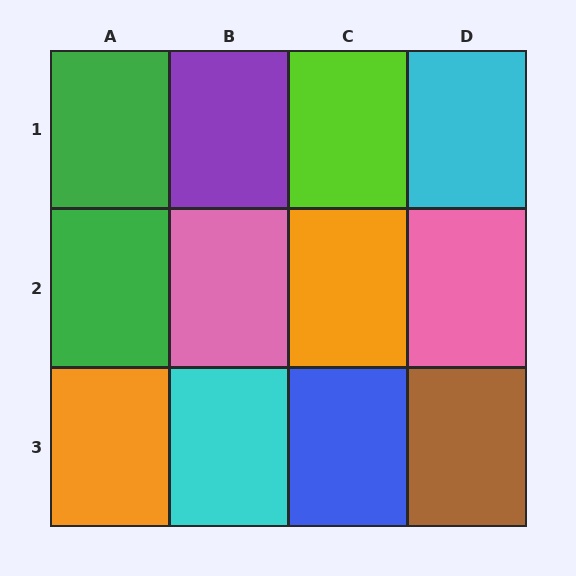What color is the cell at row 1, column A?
Green.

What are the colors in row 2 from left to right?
Green, pink, orange, pink.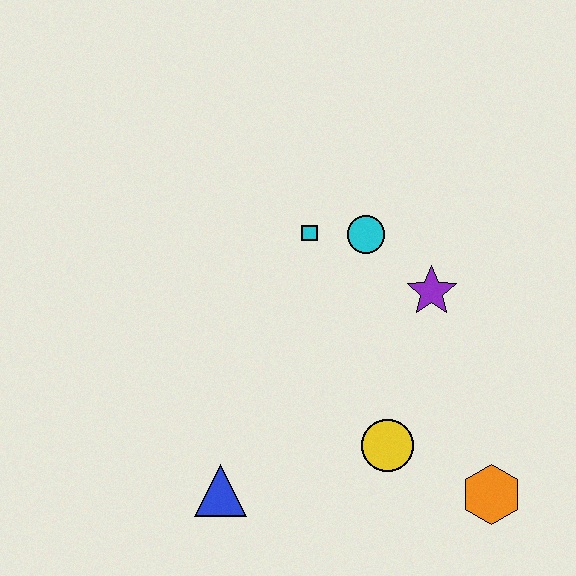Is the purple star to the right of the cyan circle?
Yes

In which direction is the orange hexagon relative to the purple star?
The orange hexagon is below the purple star.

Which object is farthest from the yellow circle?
The cyan square is farthest from the yellow circle.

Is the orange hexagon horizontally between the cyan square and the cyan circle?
No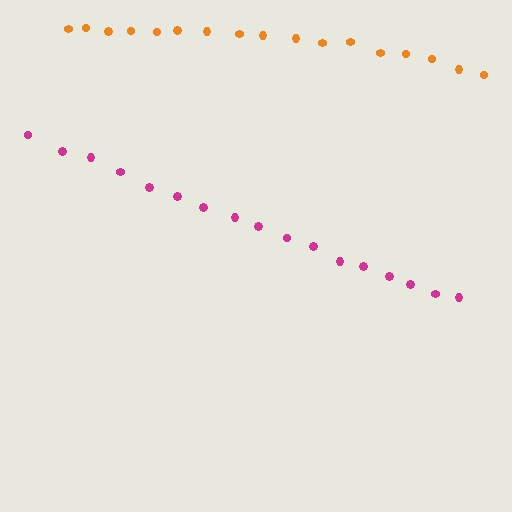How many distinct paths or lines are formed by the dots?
There are 2 distinct paths.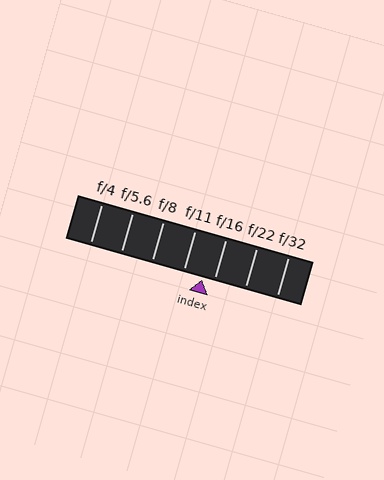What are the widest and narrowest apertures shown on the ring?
The widest aperture shown is f/4 and the narrowest is f/32.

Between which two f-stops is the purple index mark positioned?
The index mark is between f/11 and f/16.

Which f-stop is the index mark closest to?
The index mark is closest to f/16.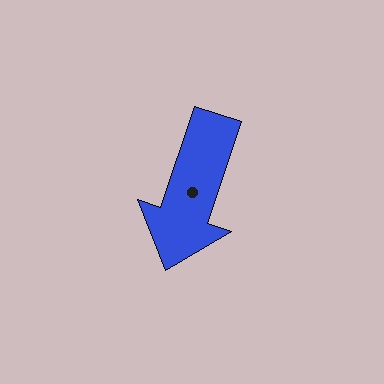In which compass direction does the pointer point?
South.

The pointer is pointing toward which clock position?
Roughly 7 o'clock.